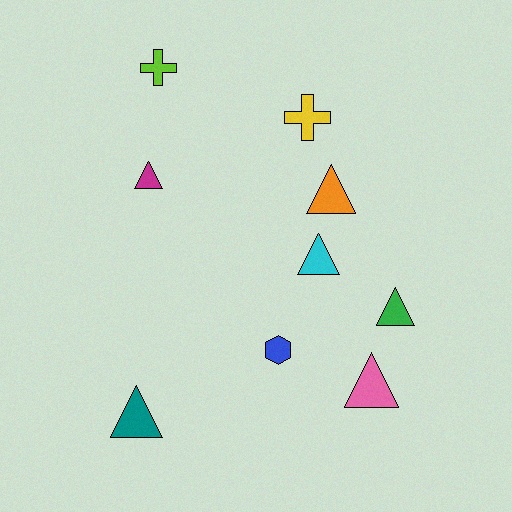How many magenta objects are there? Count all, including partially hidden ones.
There is 1 magenta object.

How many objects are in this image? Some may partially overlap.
There are 9 objects.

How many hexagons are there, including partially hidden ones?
There is 1 hexagon.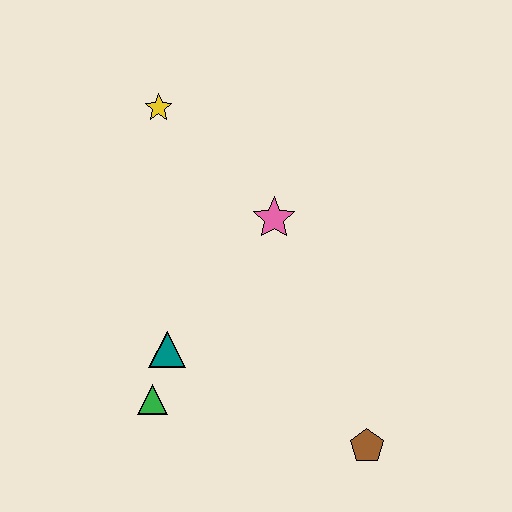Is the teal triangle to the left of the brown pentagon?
Yes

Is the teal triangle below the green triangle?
No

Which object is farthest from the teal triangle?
The yellow star is farthest from the teal triangle.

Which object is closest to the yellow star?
The pink star is closest to the yellow star.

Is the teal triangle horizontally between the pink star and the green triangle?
Yes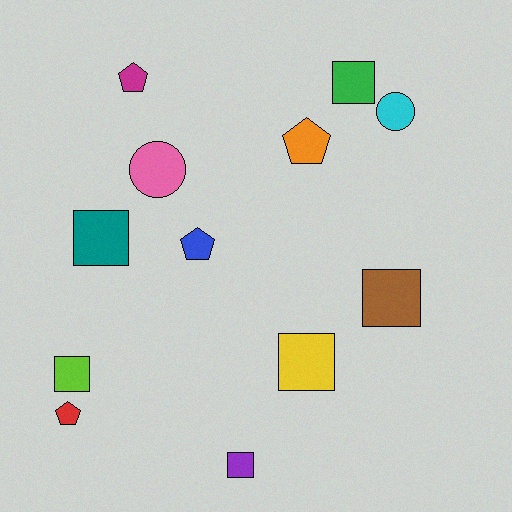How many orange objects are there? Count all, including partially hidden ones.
There is 1 orange object.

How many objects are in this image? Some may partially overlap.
There are 12 objects.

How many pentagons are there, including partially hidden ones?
There are 4 pentagons.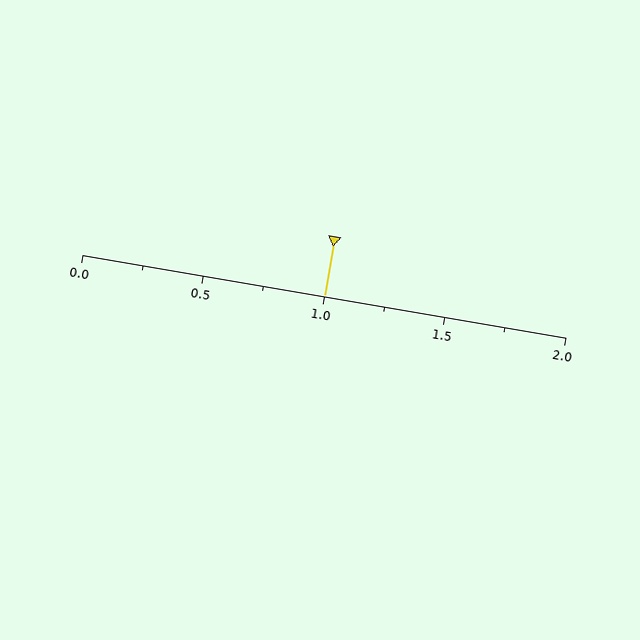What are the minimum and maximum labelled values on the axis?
The axis runs from 0.0 to 2.0.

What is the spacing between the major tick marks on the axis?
The major ticks are spaced 0.5 apart.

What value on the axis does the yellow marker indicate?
The marker indicates approximately 1.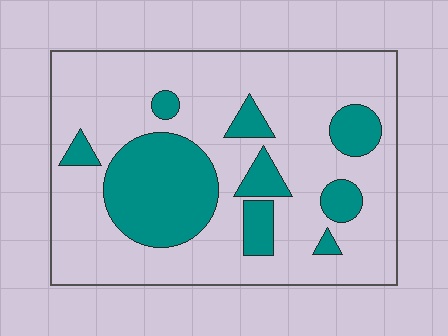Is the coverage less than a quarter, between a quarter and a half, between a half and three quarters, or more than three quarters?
Between a quarter and a half.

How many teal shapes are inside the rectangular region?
9.